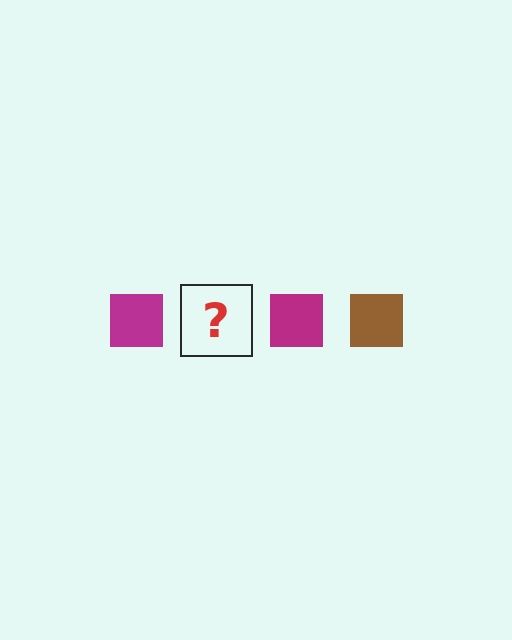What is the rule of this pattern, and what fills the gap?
The rule is that the pattern cycles through magenta, brown squares. The gap should be filled with a brown square.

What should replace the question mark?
The question mark should be replaced with a brown square.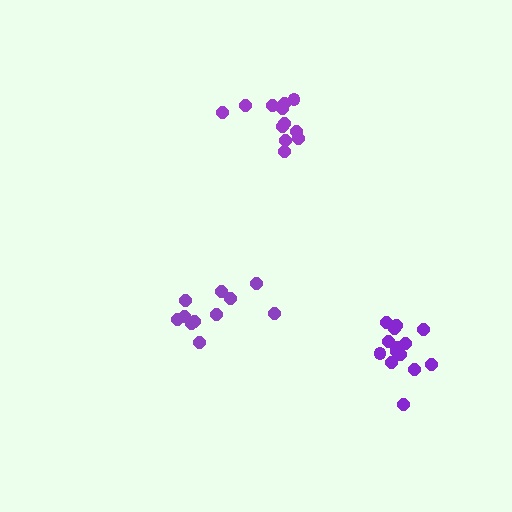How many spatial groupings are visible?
There are 3 spatial groupings.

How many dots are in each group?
Group 1: 14 dots, Group 2: 12 dots, Group 3: 11 dots (37 total).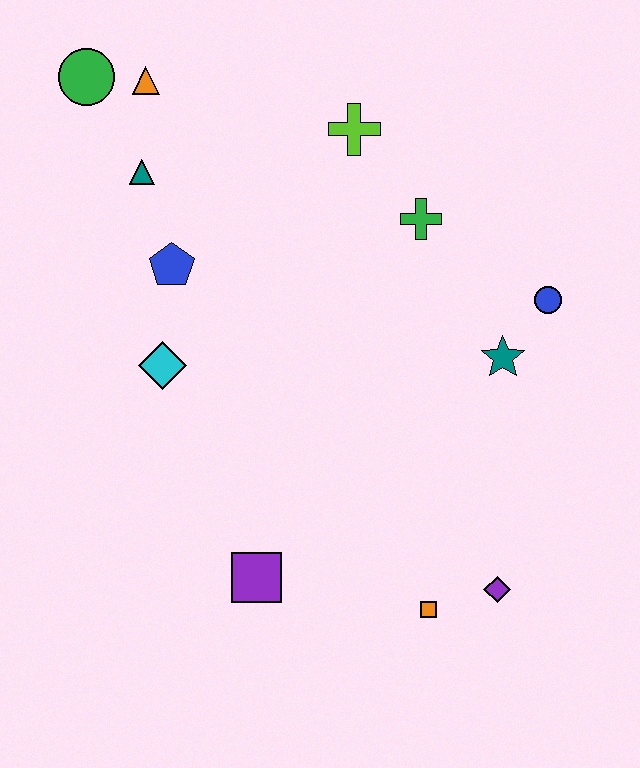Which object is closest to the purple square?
The orange square is closest to the purple square.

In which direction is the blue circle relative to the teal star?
The blue circle is above the teal star.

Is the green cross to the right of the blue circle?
No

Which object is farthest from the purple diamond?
The green circle is farthest from the purple diamond.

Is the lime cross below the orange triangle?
Yes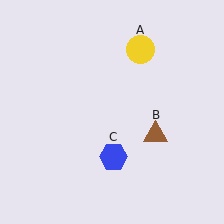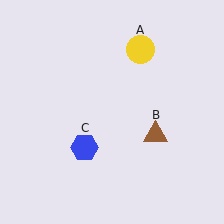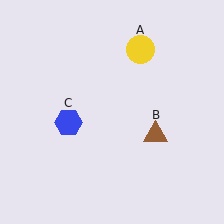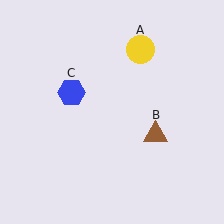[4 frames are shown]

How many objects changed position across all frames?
1 object changed position: blue hexagon (object C).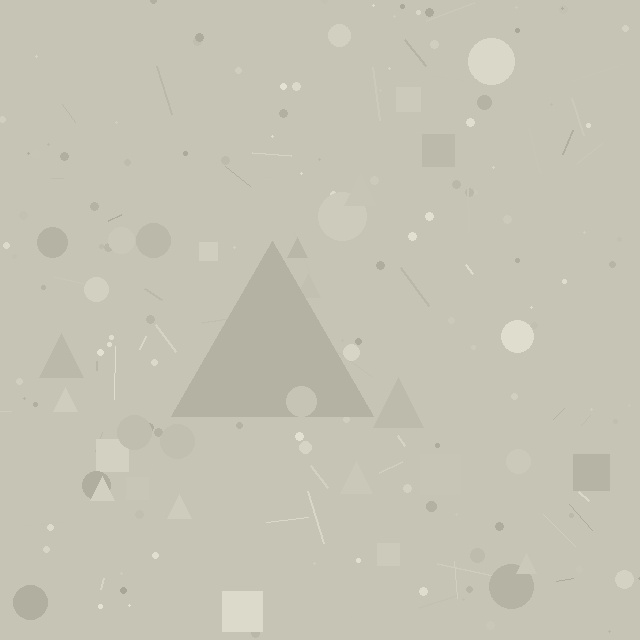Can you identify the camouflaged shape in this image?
The camouflaged shape is a triangle.